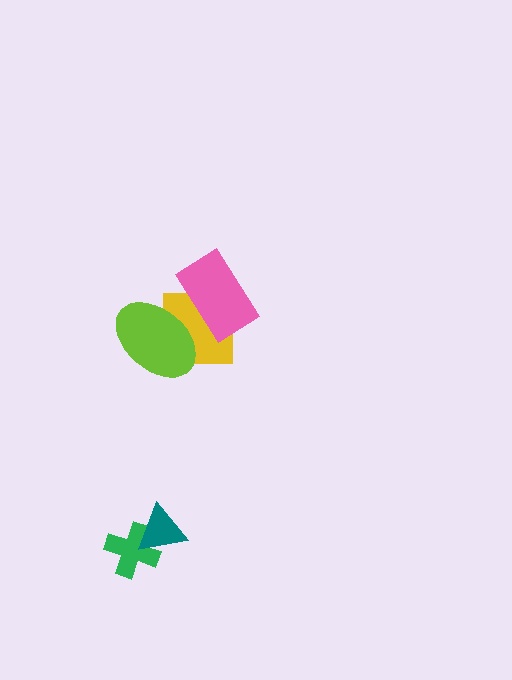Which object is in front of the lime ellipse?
The pink rectangle is in front of the lime ellipse.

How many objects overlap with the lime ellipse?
2 objects overlap with the lime ellipse.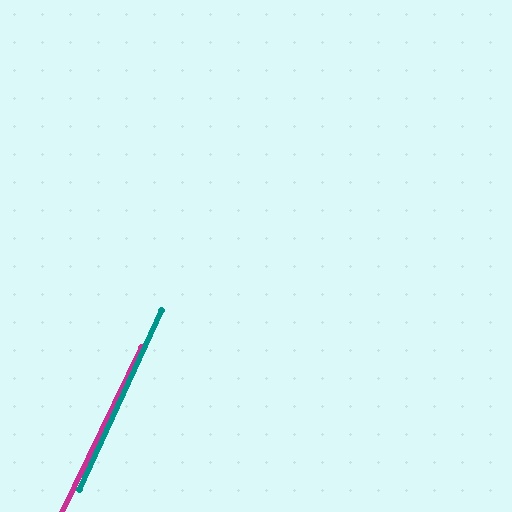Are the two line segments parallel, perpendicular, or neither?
Parallel — their directions differ by only 1.0°.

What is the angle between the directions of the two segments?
Approximately 1 degree.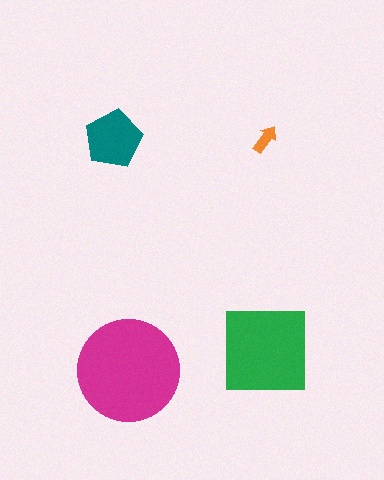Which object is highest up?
The teal pentagon is topmost.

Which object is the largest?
The magenta circle.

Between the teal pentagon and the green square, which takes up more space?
The green square.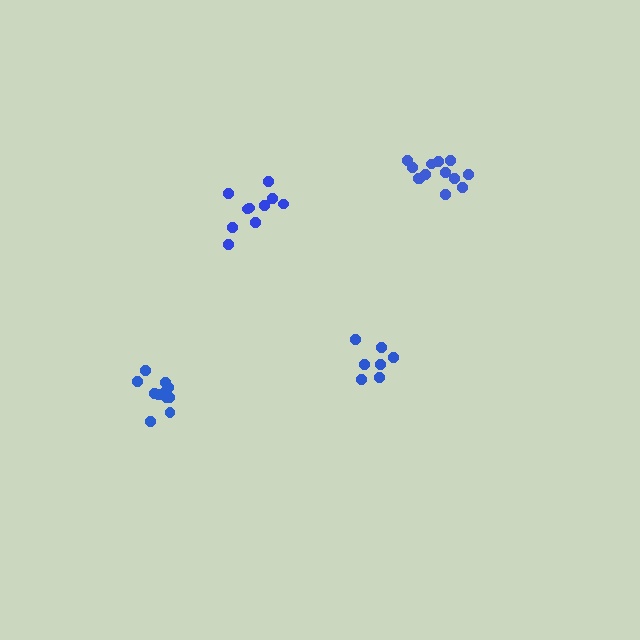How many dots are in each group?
Group 1: 11 dots, Group 2: 10 dots, Group 3: 7 dots, Group 4: 13 dots (41 total).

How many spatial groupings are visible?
There are 4 spatial groupings.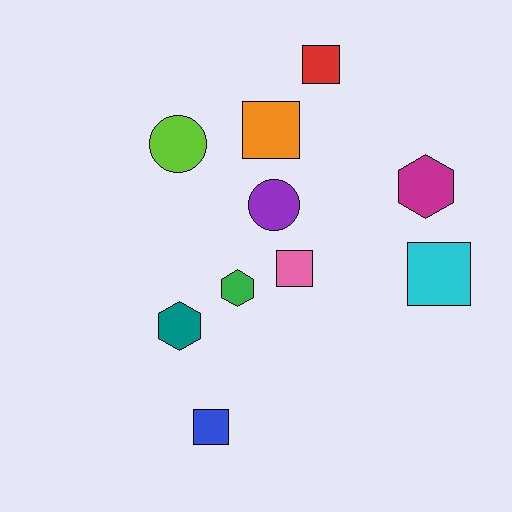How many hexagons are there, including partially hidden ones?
There are 3 hexagons.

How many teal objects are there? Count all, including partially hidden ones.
There is 1 teal object.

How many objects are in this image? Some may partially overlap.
There are 10 objects.